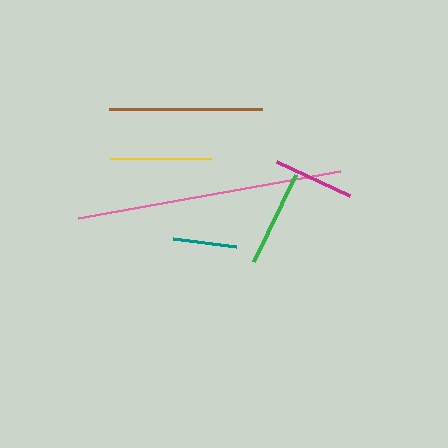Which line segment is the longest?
The pink line is the longest at approximately 266 pixels.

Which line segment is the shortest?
The teal line is the shortest at approximately 64 pixels.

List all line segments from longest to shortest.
From longest to shortest: pink, brown, yellow, green, magenta, teal.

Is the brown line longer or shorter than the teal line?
The brown line is longer than the teal line.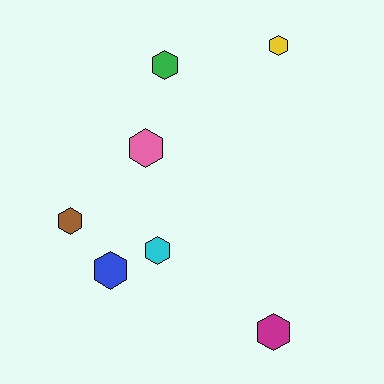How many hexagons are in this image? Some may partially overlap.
There are 7 hexagons.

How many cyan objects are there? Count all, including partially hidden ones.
There is 1 cyan object.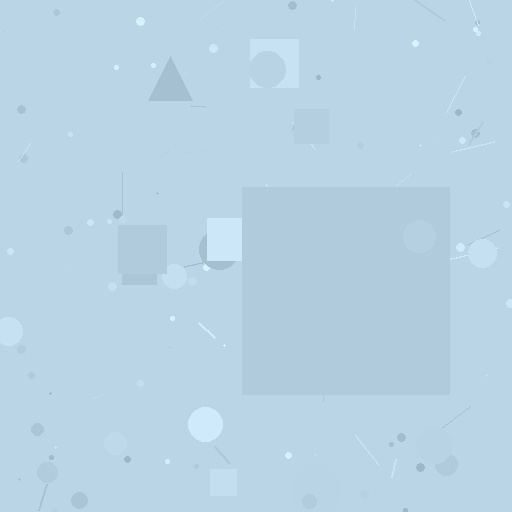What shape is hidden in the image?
A square is hidden in the image.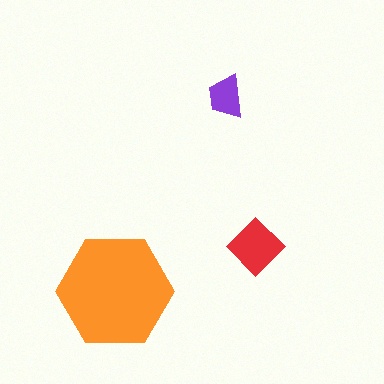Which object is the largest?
The orange hexagon.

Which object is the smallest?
The purple trapezoid.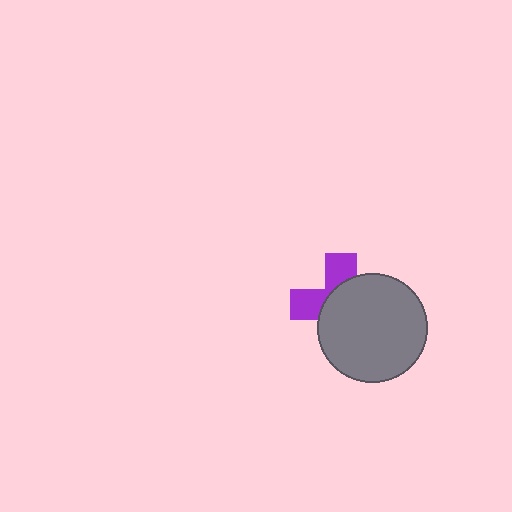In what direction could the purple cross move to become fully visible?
The purple cross could move toward the upper-left. That would shift it out from behind the gray circle entirely.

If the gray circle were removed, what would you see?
You would see the complete purple cross.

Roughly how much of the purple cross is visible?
A small part of it is visible (roughly 36%).